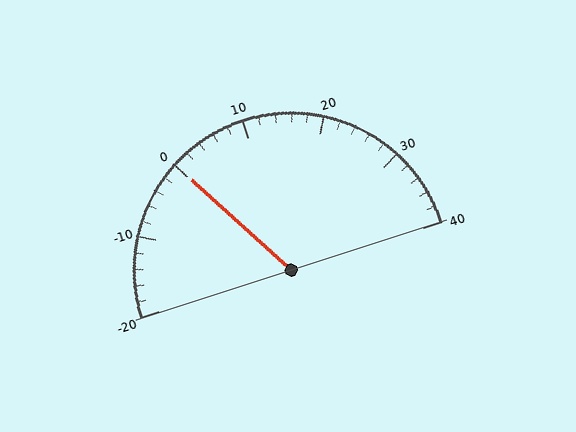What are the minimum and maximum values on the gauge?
The gauge ranges from -20 to 40.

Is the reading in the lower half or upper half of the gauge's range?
The reading is in the lower half of the range (-20 to 40).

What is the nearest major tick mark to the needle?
The nearest major tick mark is 0.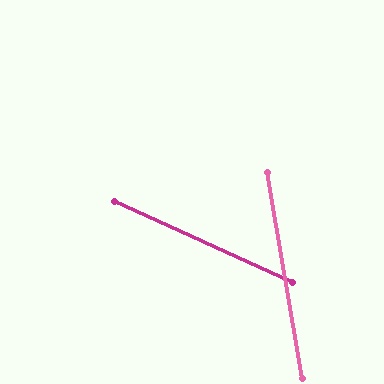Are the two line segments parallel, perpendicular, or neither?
Neither parallel nor perpendicular — they differ by about 56°.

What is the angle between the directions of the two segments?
Approximately 56 degrees.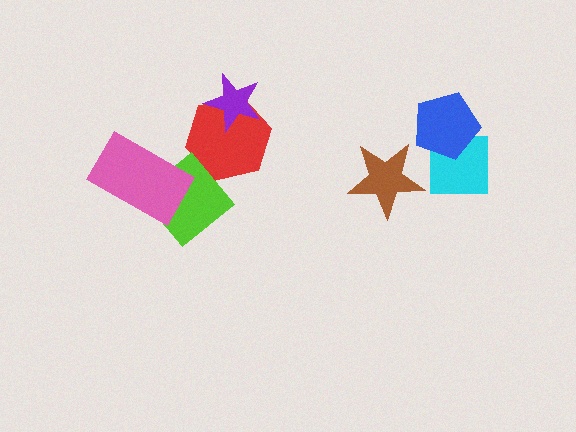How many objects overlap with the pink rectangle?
1 object overlaps with the pink rectangle.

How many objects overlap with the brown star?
0 objects overlap with the brown star.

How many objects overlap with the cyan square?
1 object overlaps with the cyan square.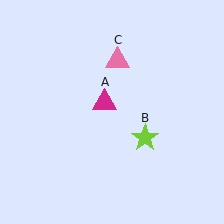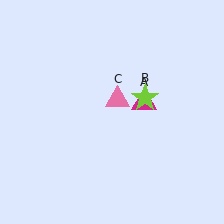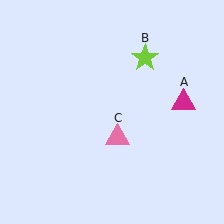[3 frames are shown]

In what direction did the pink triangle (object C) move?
The pink triangle (object C) moved down.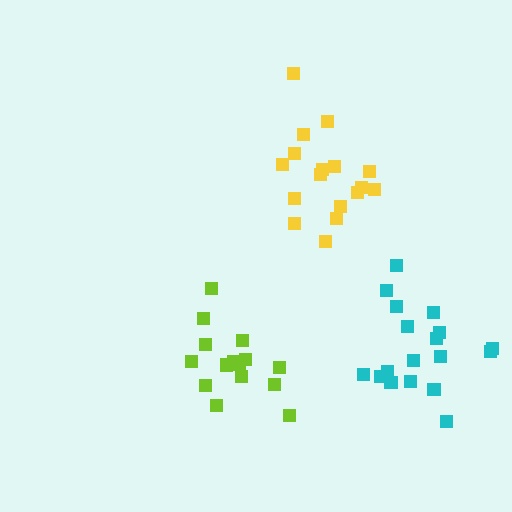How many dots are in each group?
Group 1: 17 dots, Group 2: 15 dots, Group 3: 18 dots (50 total).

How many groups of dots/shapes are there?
There are 3 groups.